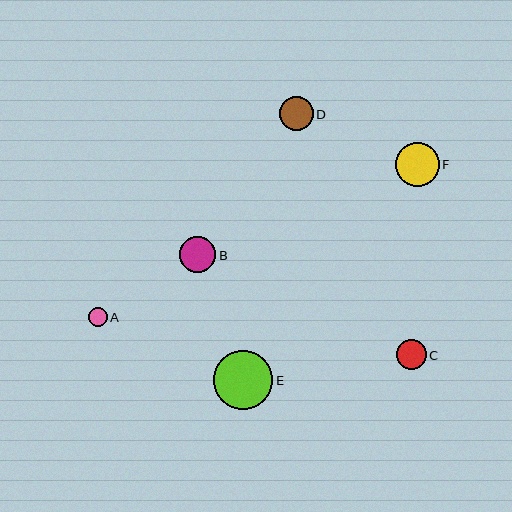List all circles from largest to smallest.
From largest to smallest: E, F, B, D, C, A.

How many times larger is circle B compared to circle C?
Circle B is approximately 1.2 times the size of circle C.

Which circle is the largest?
Circle E is the largest with a size of approximately 59 pixels.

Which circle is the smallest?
Circle A is the smallest with a size of approximately 19 pixels.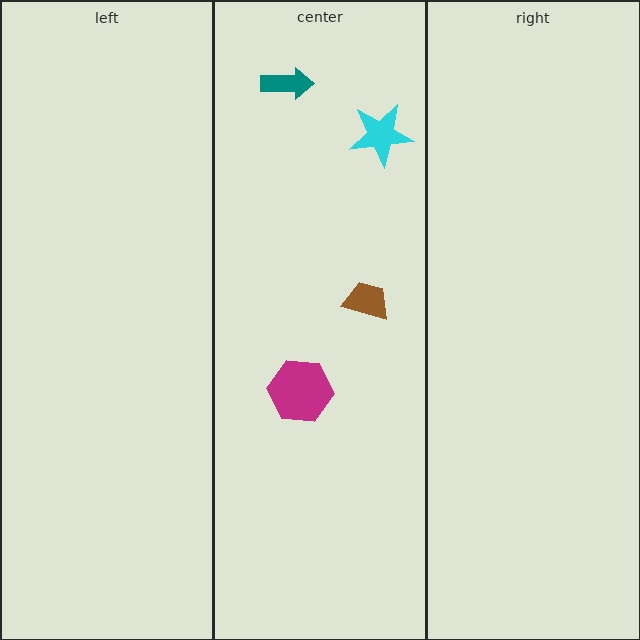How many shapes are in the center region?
4.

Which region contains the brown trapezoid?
The center region.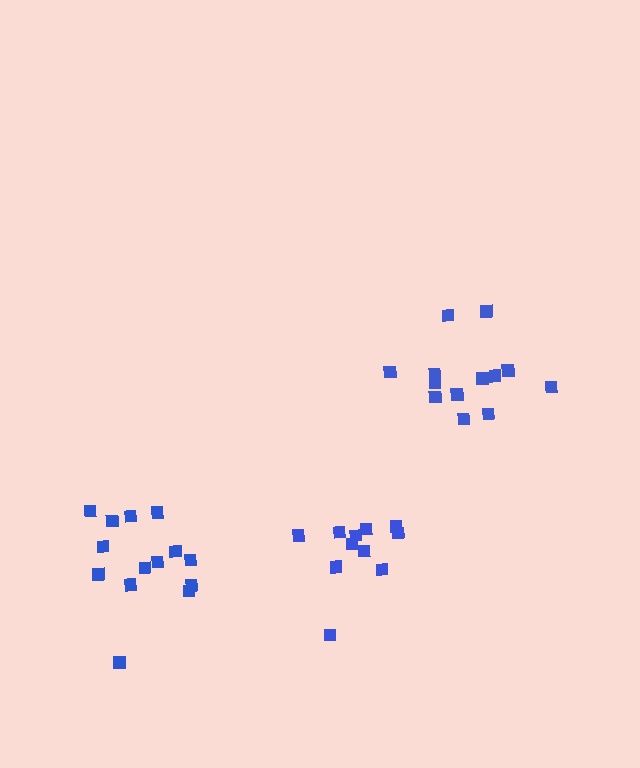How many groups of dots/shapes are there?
There are 3 groups.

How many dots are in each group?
Group 1: 14 dots, Group 2: 13 dots, Group 3: 11 dots (38 total).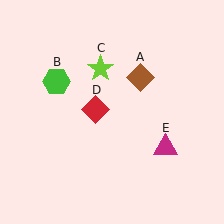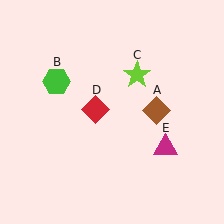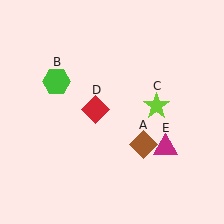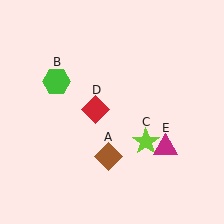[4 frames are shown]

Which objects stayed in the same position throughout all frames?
Green hexagon (object B) and red diamond (object D) and magenta triangle (object E) remained stationary.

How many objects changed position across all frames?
2 objects changed position: brown diamond (object A), lime star (object C).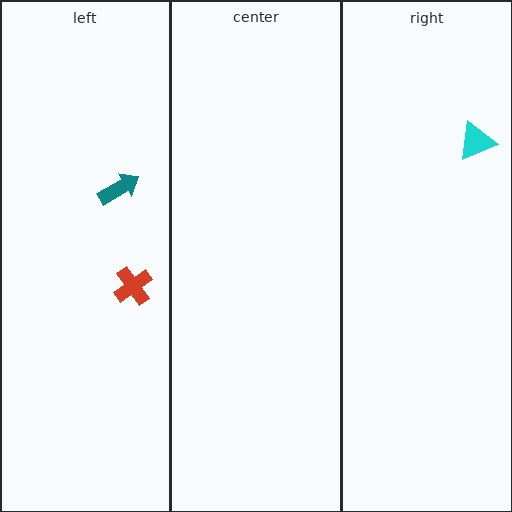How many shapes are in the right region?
1.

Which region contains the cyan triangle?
The right region.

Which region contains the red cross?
The left region.